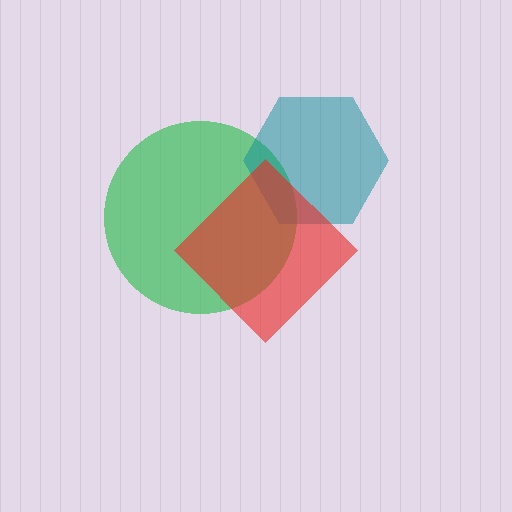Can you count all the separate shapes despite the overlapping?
Yes, there are 3 separate shapes.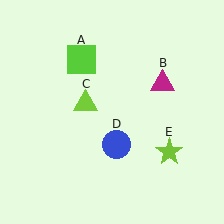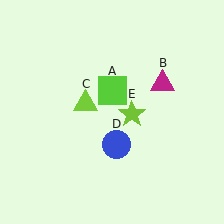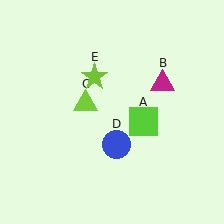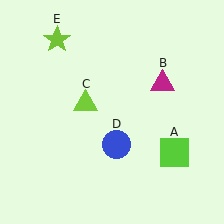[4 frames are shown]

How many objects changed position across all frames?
2 objects changed position: lime square (object A), lime star (object E).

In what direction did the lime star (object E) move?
The lime star (object E) moved up and to the left.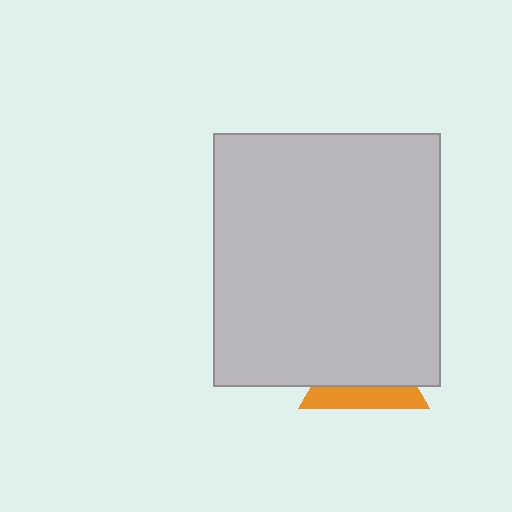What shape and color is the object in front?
The object in front is a light gray rectangle.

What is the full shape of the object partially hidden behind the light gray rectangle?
The partially hidden object is an orange triangle.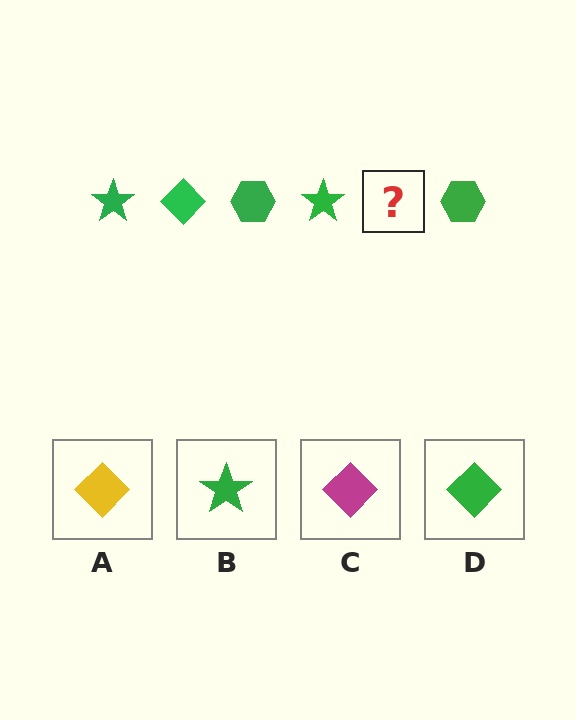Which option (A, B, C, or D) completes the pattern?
D.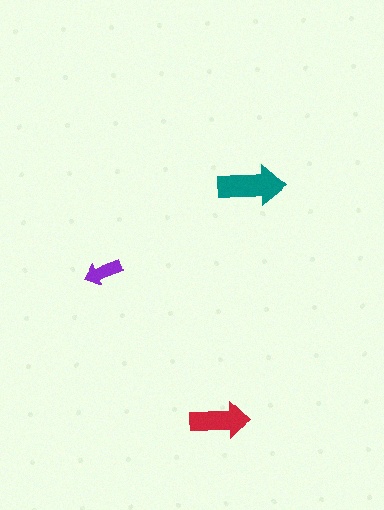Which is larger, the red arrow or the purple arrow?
The red one.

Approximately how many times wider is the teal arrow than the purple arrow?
About 2 times wider.